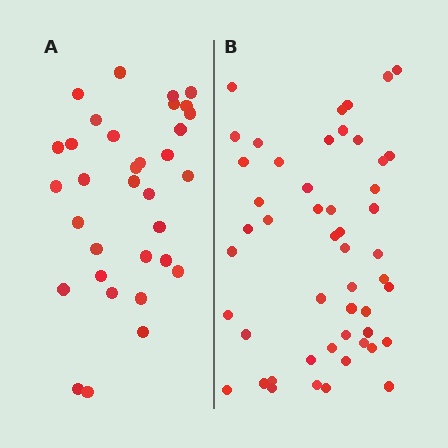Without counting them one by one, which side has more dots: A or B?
Region B (the right region) has more dots.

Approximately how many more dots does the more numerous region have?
Region B has approximately 15 more dots than region A.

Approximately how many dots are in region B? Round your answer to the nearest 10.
About 50 dots.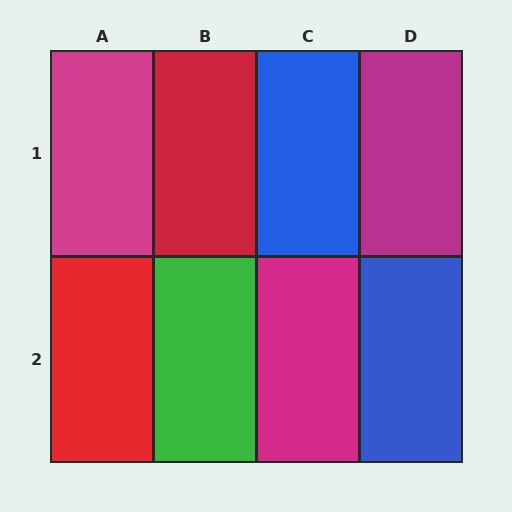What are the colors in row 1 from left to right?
Magenta, red, blue, magenta.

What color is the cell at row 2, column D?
Blue.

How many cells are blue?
2 cells are blue.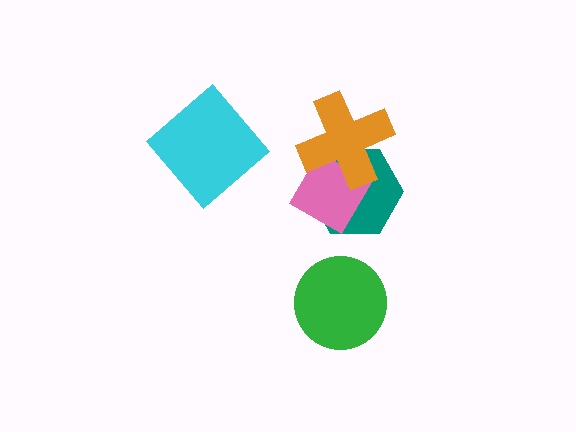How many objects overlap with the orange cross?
2 objects overlap with the orange cross.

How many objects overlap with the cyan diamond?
0 objects overlap with the cyan diamond.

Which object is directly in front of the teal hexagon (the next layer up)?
The pink diamond is directly in front of the teal hexagon.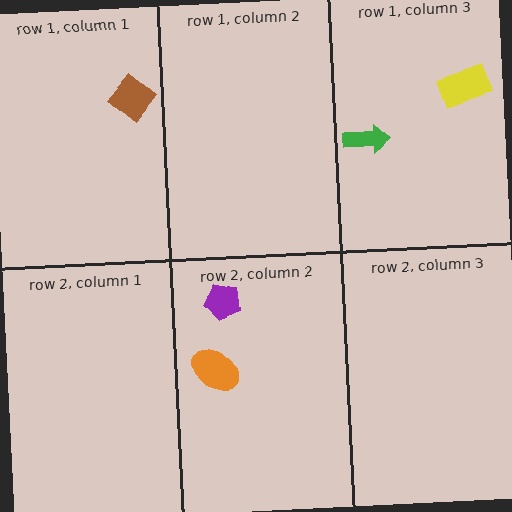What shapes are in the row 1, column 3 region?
The yellow rectangle, the green arrow.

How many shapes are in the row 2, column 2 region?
2.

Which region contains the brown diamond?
The row 1, column 1 region.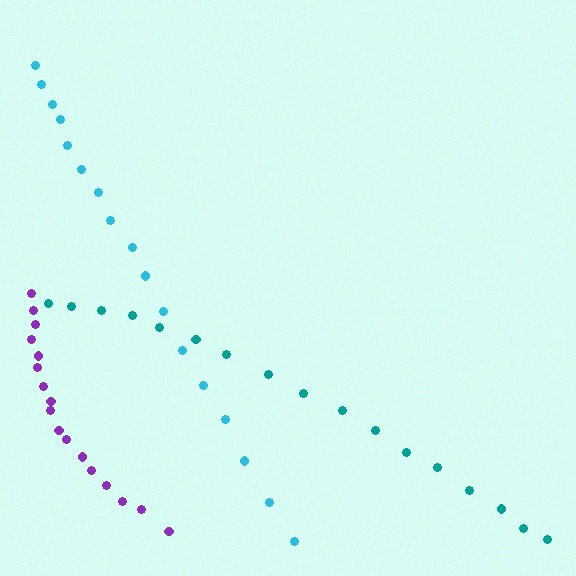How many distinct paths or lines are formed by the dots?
There are 3 distinct paths.